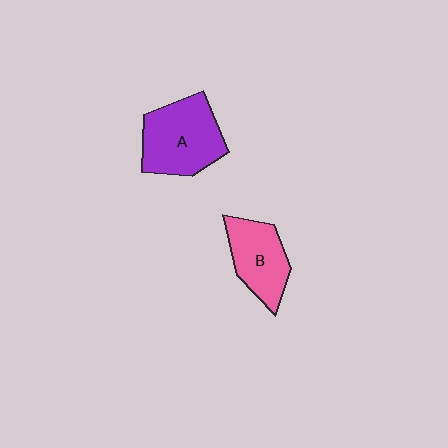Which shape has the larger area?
Shape A (purple).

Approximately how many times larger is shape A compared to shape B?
Approximately 1.3 times.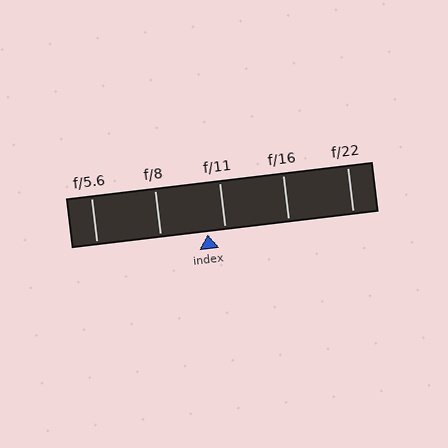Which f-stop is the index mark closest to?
The index mark is closest to f/11.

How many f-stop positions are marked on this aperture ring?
There are 5 f-stop positions marked.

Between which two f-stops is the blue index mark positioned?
The index mark is between f/8 and f/11.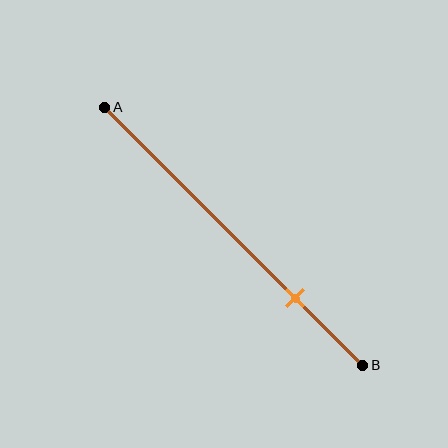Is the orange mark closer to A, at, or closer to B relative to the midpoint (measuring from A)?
The orange mark is closer to point B than the midpoint of segment AB.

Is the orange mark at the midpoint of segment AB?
No, the mark is at about 75% from A, not at the 50% midpoint.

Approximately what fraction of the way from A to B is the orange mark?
The orange mark is approximately 75% of the way from A to B.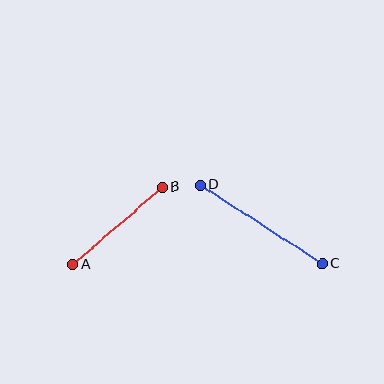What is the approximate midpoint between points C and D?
The midpoint is at approximately (261, 225) pixels.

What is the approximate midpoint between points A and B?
The midpoint is at approximately (117, 226) pixels.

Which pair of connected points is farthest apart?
Points C and D are farthest apart.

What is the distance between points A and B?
The distance is approximately 118 pixels.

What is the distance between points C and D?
The distance is approximately 145 pixels.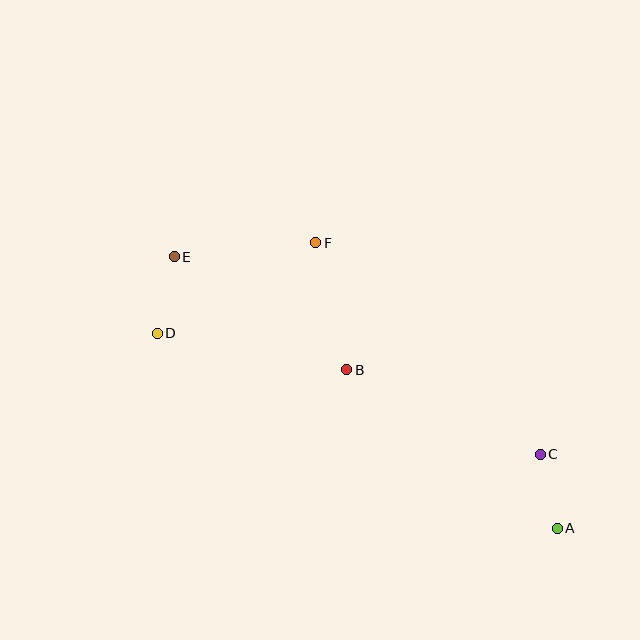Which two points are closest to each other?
Points A and C are closest to each other.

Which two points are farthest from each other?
Points A and E are farthest from each other.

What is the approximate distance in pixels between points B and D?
The distance between B and D is approximately 193 pixels.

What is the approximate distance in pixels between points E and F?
The distance between E and F is approximately 142 pixels.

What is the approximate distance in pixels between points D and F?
The distance between D and F is approximately 183 pixels.